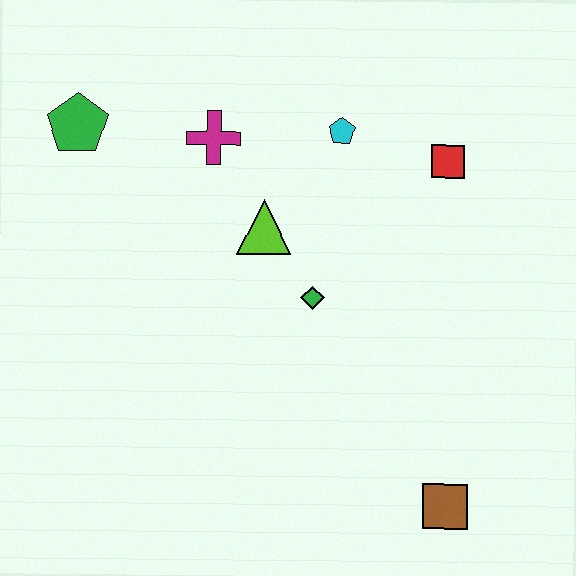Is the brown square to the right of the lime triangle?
Yes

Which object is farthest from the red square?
The green pentagon is farthest from the red square.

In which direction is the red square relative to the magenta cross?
The red square is to the right of the magenta cross.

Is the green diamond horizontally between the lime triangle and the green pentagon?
No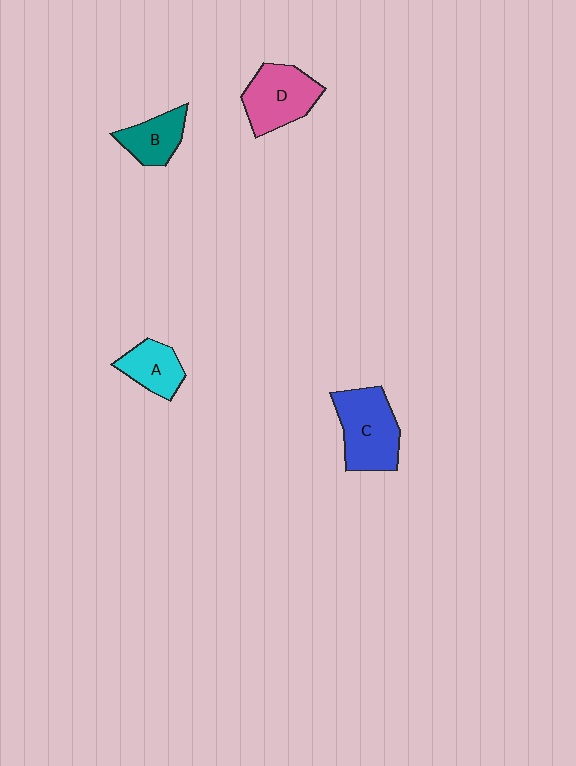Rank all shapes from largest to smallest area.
From largest to smallest: C (blue), D (pink), B (teal), A (cyan).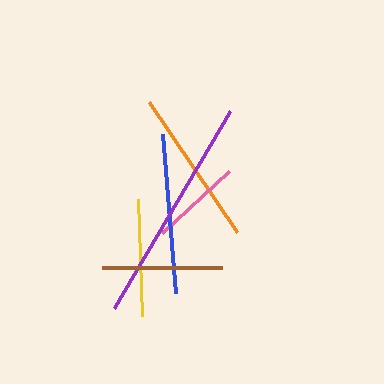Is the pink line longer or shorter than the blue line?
The blue line is longer than the pink line.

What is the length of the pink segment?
The pink segment is approximately 92 pixels long.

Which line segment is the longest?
The purple line is the longest at approximately 229 pixels.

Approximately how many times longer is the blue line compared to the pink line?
The blue line is approximately 1.7 times the length of the pink line.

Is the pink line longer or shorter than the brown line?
The brown line is longer than the pink line.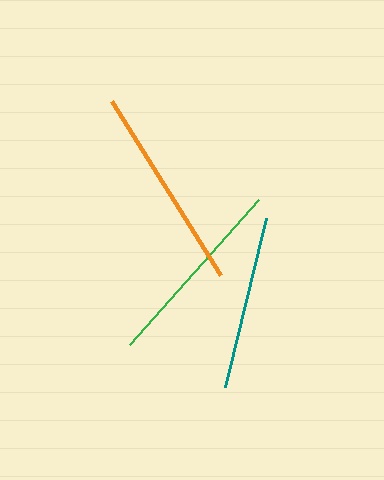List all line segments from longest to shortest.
From longest to shortest: orange, green, teal.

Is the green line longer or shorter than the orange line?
The orange line is longer than the green line.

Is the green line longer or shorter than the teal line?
The green line is longer than the teal line.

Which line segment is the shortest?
The teal line is the shortest at approximately 173 pixels.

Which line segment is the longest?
The orange line is the longest at approximately 205 pixels.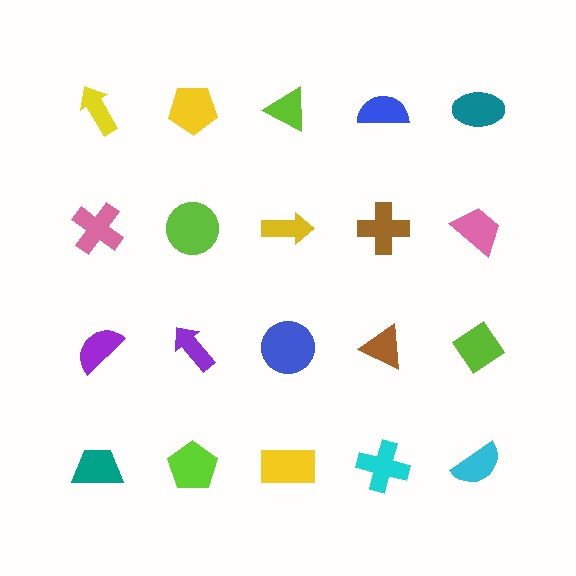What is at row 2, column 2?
A lime circle.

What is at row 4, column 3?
A yellow rectangle.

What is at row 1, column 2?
A yellow pentagon.